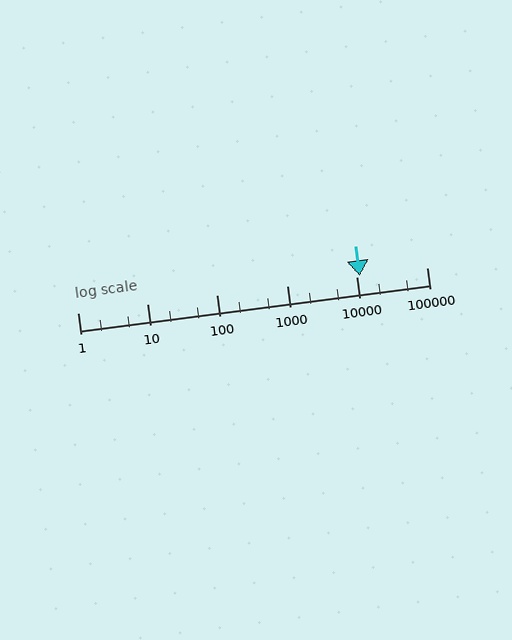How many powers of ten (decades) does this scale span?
The scale spans 5 decades, from 1 to 100000.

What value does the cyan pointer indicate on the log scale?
The pointer indicates approximately 11000.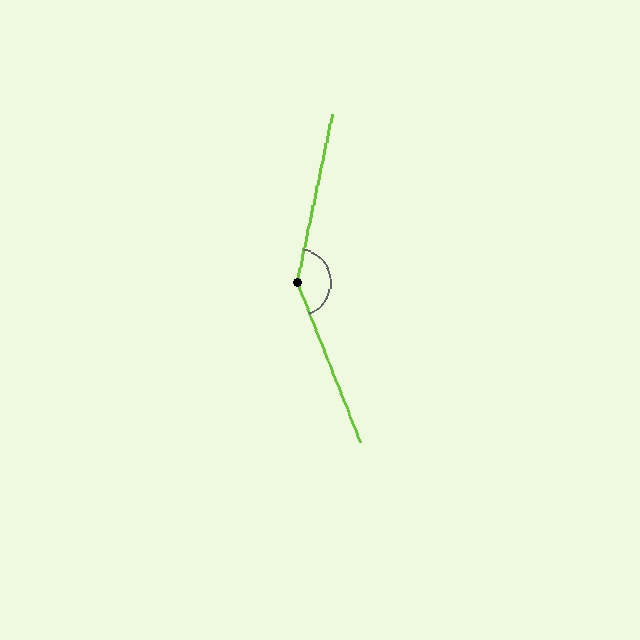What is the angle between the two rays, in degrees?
Approximately 147 degrees.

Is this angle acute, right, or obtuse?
It is obtuse.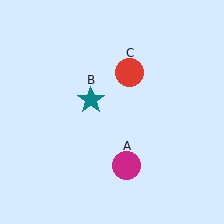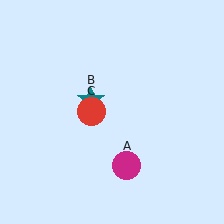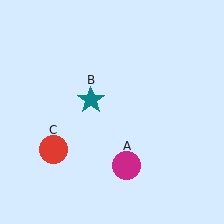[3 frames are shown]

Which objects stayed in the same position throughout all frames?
Magenta circle (object A) and teal star (object B) remained stationary.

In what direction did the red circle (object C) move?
The red circle (object C) moved down and to the left.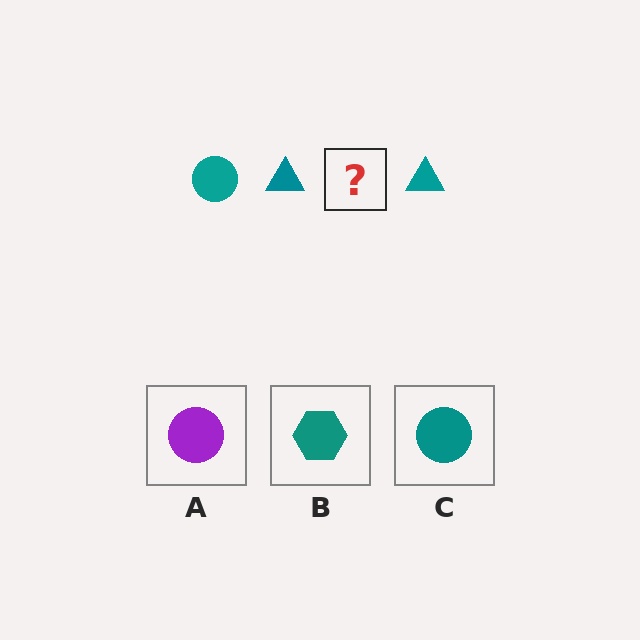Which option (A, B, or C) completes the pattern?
C.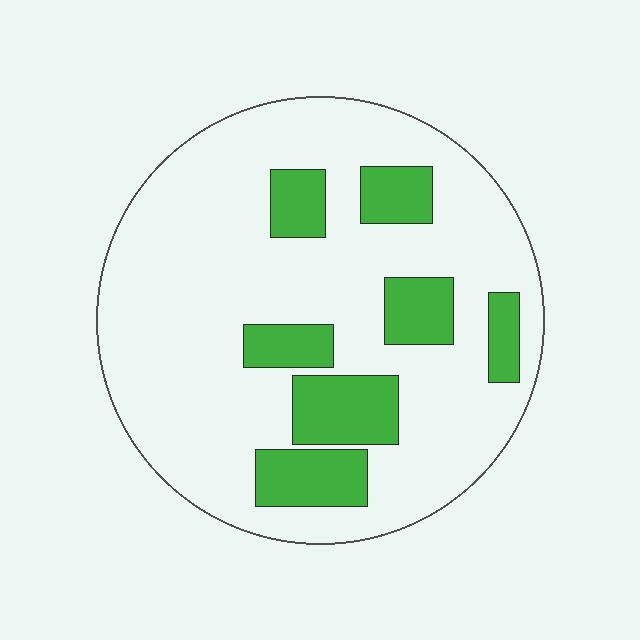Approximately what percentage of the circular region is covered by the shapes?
Approximately 20%.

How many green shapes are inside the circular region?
7.